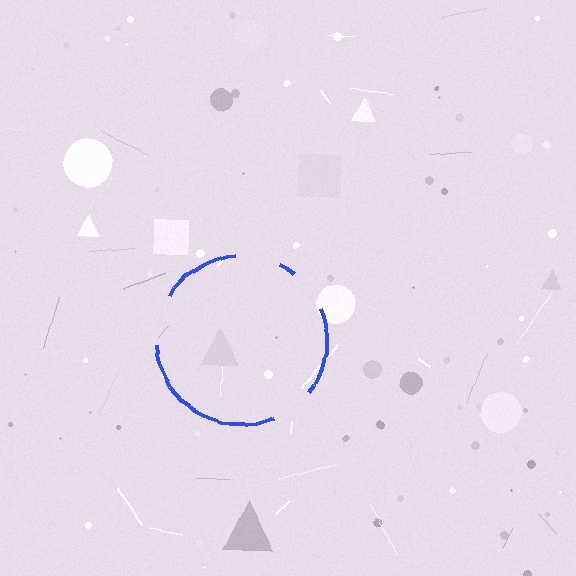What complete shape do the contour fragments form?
The contour fragments form a circle.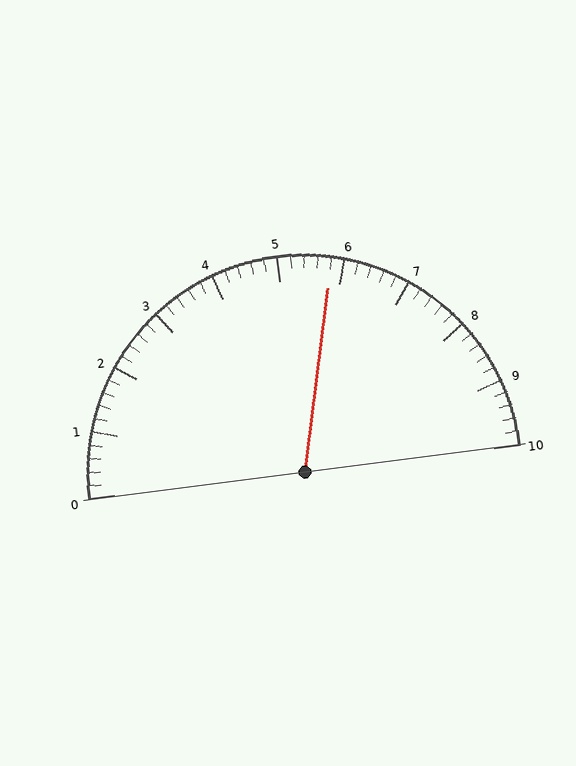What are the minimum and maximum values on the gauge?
The gauge ranges from 0 to 10.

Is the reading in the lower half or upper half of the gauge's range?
The reading is in the upper half of the range (0 to 10).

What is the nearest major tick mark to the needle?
The nearest major tick mark is 6.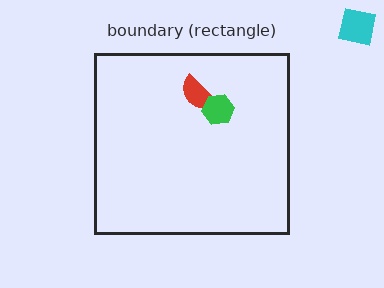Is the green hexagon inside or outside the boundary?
Inside.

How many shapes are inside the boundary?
2 inside, 1 outside.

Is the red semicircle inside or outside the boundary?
Inside.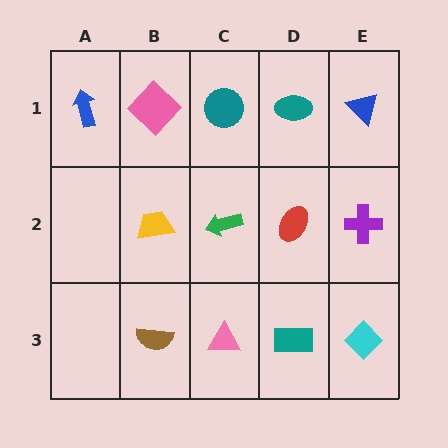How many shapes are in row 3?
4 shapes.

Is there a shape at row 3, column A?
No, that cell is empty.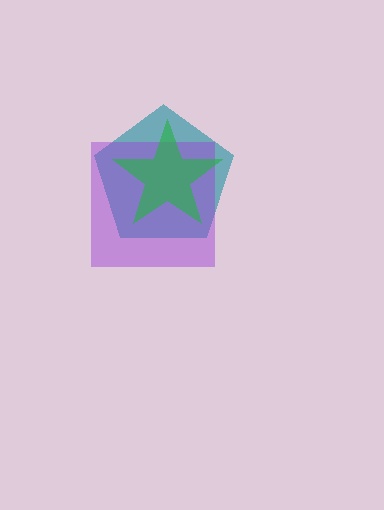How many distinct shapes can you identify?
There are 3 distinct shapes: a teal pentagon, a purple square, a green star.